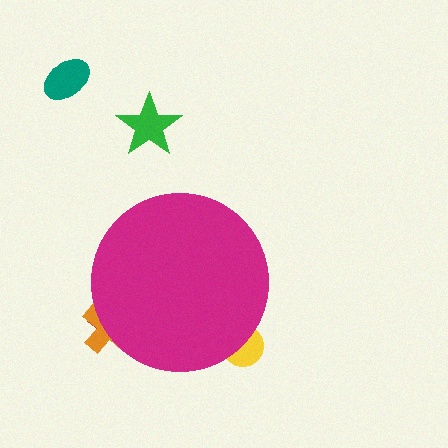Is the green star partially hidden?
No, the green star is fully visible.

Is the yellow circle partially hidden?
Yes, the yellow circle is partially hidden behind the magenta circle.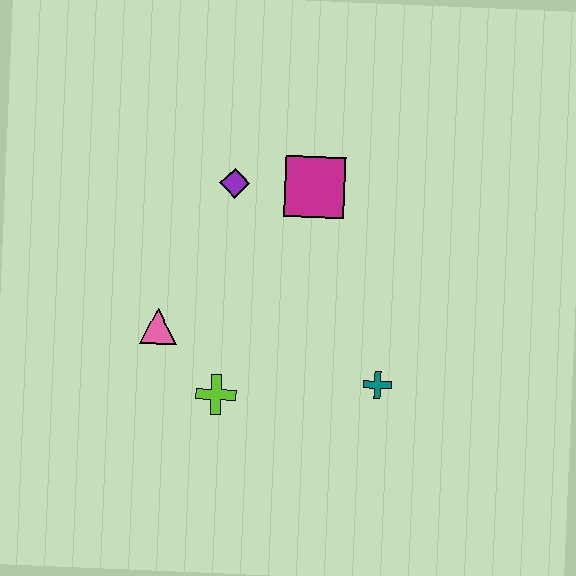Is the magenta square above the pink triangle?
Yes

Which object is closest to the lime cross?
The pink triangle is closest to the lime cross.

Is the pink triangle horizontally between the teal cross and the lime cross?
No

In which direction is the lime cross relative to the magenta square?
The lime cross is below the magenta square.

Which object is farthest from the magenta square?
The lime cross is farthest from the magenta square.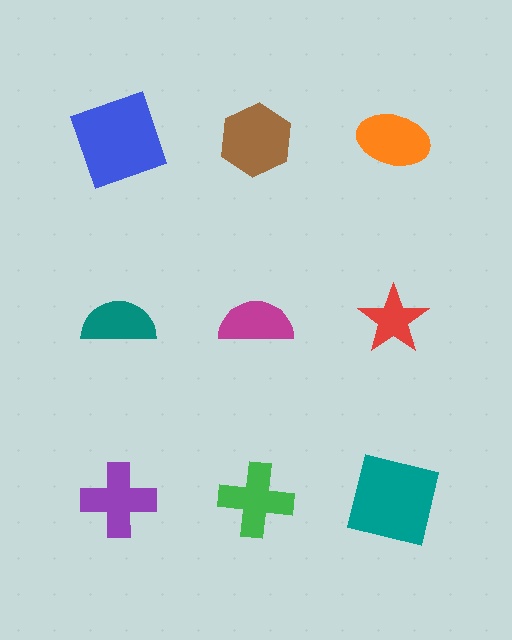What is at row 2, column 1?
A teal semicircle.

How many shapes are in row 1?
3 shapes.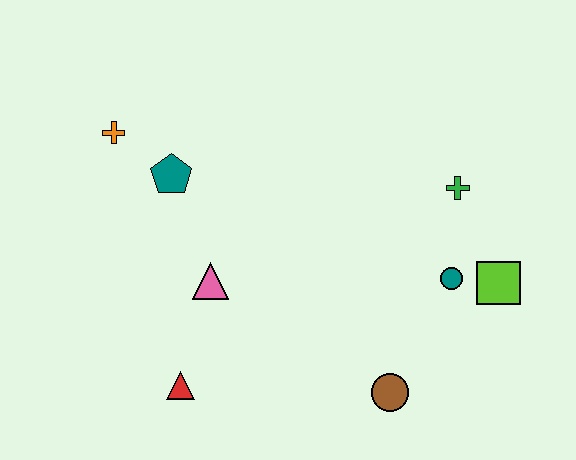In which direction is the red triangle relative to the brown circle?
The red triangle is to the left of the brown circle.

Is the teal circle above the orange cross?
No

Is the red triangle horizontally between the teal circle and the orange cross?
Yes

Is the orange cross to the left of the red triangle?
Yes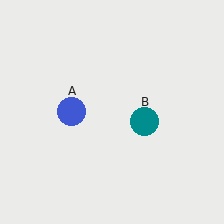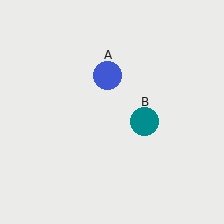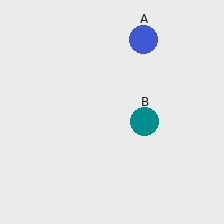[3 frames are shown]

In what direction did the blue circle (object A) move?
The blue circle (object A) moved up and to the right.